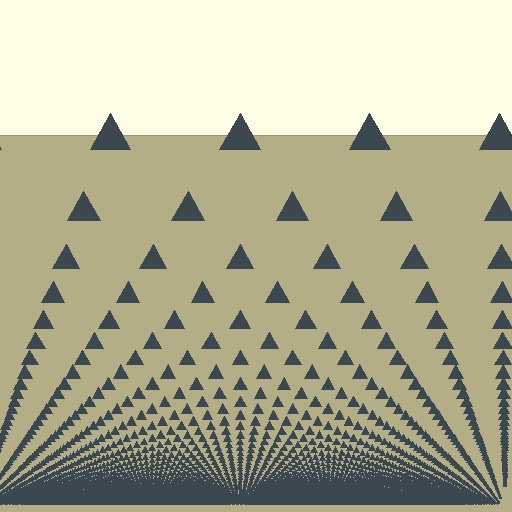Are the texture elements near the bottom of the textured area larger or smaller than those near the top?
Smaller. The gradient is inverted — elements near the bottom are smaller and denser.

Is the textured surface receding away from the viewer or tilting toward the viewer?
The surface appears to tilt toward the viewer. Texture elements get larger and sparser toward the top.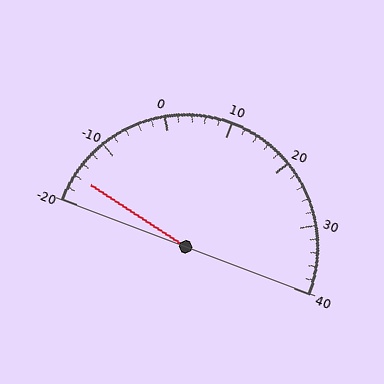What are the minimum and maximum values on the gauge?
The gauge ranges from -20 to 40.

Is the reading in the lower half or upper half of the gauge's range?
The reading is in the lower half of the range (-20 to 40).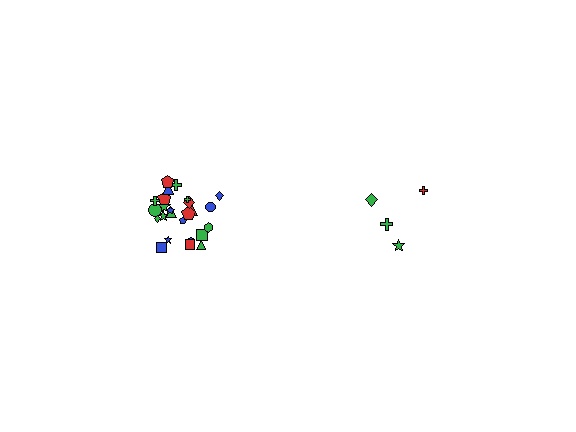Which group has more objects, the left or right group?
The left group.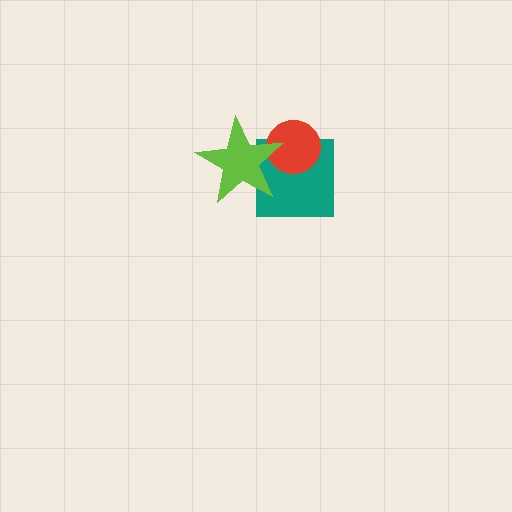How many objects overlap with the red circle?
2 objects overlap with the red circle.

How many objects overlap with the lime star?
2 objects overlap with the lime star.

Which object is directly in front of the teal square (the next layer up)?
The red circle is directly in front of the teal square.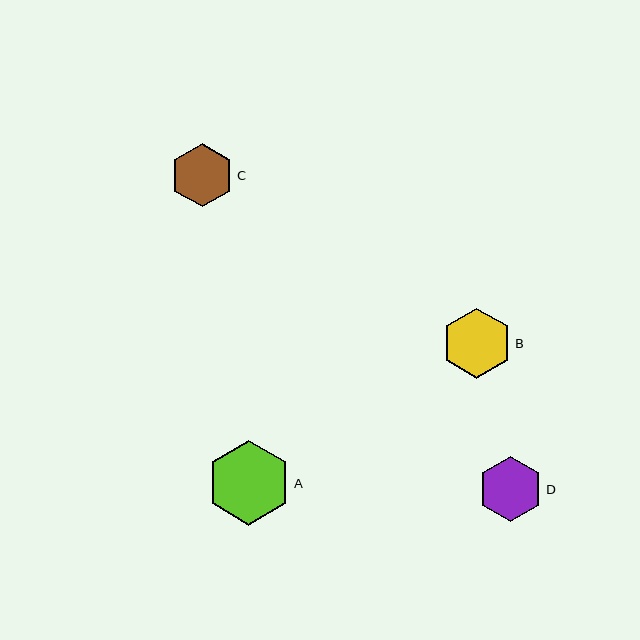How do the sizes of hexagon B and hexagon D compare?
Hexagon B and hexagon D are approximately the same size.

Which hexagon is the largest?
Hexagon A is the largest with a size of approximately 84 pixels.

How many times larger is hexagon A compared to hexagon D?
Hexagon A is approximately 1.3 times the size of hexagon D.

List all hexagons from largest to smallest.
From largest to smallest: A, B, D, C.